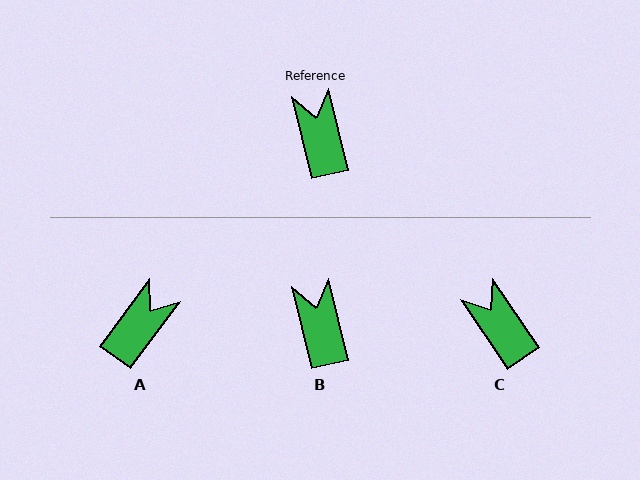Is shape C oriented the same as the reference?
No, it is off by about 21 degrees.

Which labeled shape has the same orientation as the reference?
B.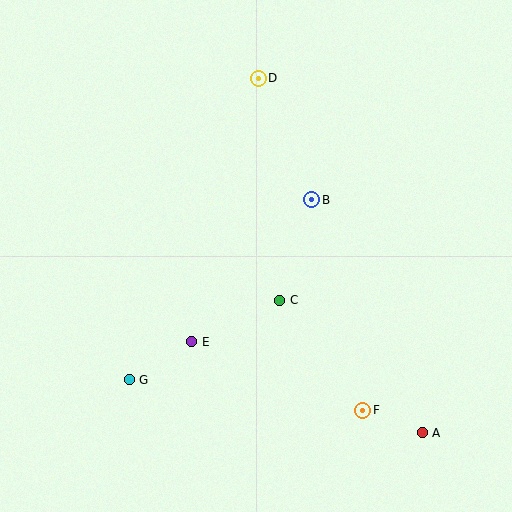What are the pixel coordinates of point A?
Point A is at (422, 433).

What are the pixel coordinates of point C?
Point C is at (280, 300).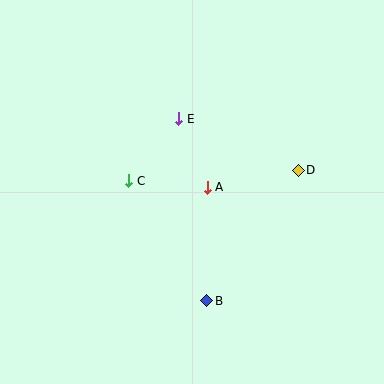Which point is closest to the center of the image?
Point A at (207, 187) is closest to the center.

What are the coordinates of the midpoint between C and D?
The midpoint between C and D is at (214, 176).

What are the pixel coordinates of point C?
Point C is at (129, 181).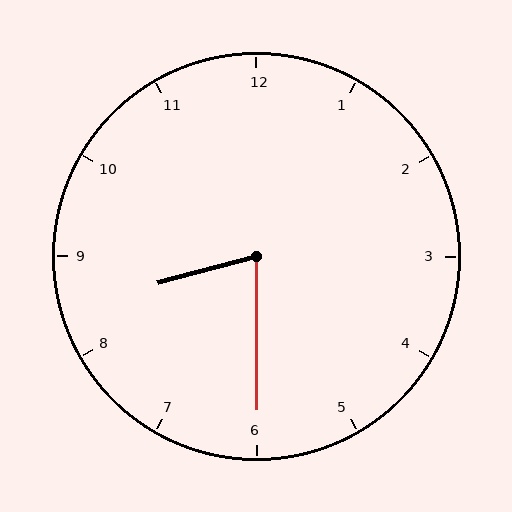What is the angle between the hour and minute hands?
Approximately 75 degrees.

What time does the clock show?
8:30.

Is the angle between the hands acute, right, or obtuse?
It is acute.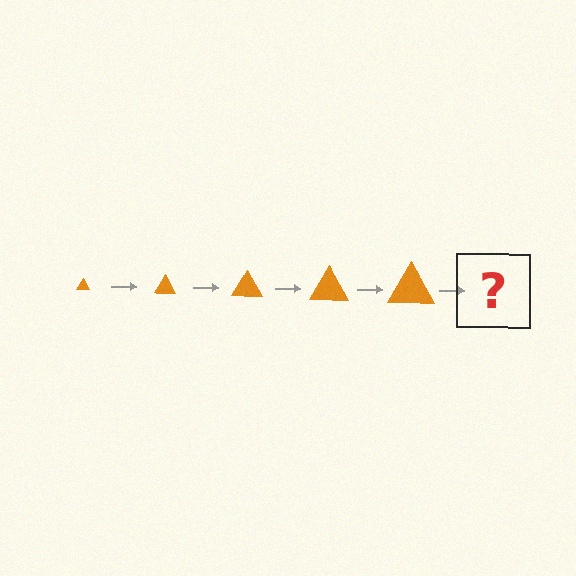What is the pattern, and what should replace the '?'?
The pattern is that the triangle gets progressively larger each step. The '?' should be an orange triangle, larger than the previous one.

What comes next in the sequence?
The next element should be an orange triangle, larger than the previous one.